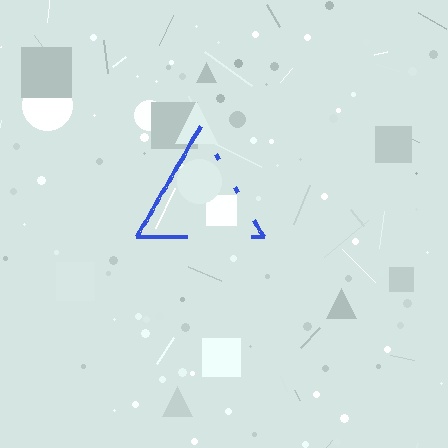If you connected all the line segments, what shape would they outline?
They would outline a triangle.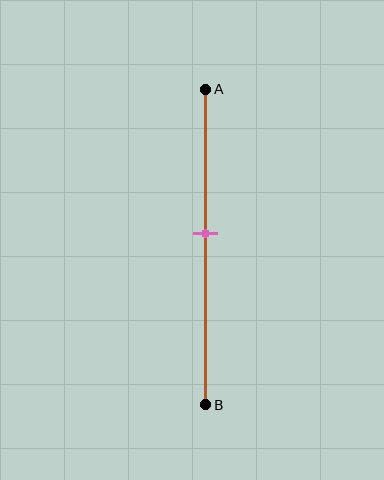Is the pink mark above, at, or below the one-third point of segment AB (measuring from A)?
The pink mark is below the one-third point of segment AB.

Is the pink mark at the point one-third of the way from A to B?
No, the mark is at about 45% from A, not at the 33% one-third point.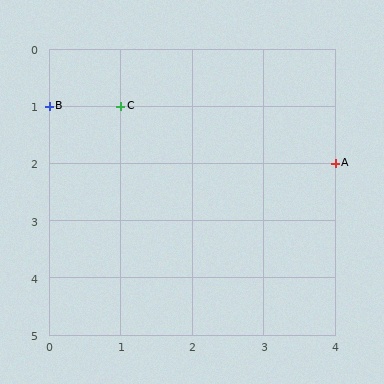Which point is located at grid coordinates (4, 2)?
Point A is at (4, 2).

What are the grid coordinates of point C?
Point C is at grid coordinates (1, 1).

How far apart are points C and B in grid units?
Points C and B are 1 column apart.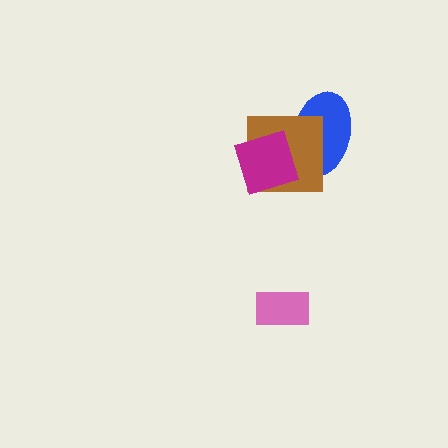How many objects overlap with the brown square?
2 objects overlap with the brown square.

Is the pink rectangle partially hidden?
No, no other shape covers it.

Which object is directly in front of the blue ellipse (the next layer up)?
The brown square is directly in front of the blue ellipse.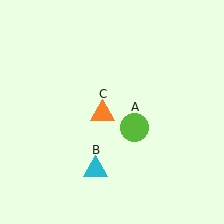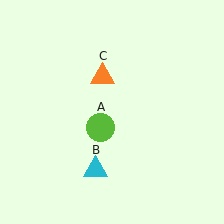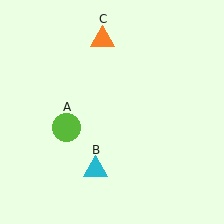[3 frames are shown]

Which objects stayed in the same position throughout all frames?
Cyan triangle (object B) remained stationary.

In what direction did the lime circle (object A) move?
The lime circle (object A) moved left.